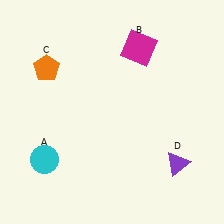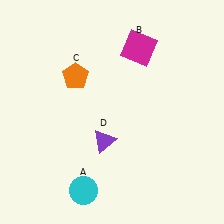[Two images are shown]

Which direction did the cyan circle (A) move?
The cyan circle (A) moved right.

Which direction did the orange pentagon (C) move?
The orange pentagon (C) moved right.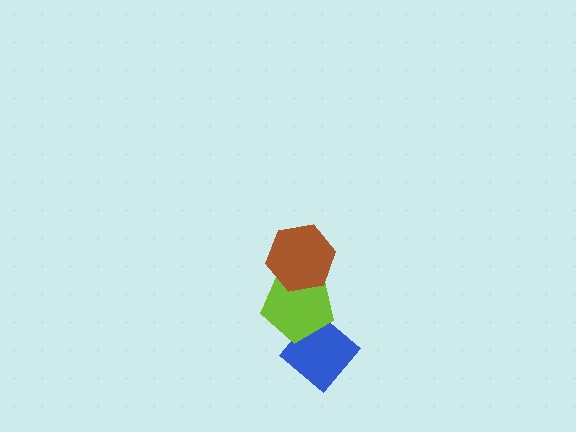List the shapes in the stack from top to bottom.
From top to bottom: the brown hexagon, the lime pentagon, the blue diamond.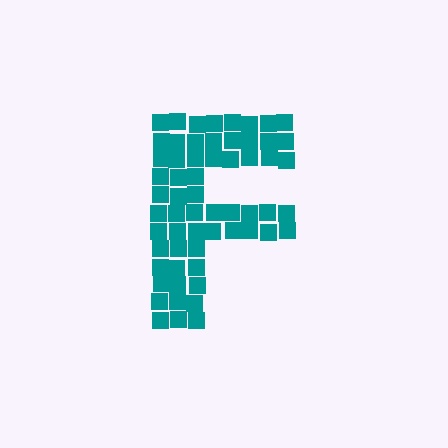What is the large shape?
The large shape is the letter F.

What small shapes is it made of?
It is made of small squares.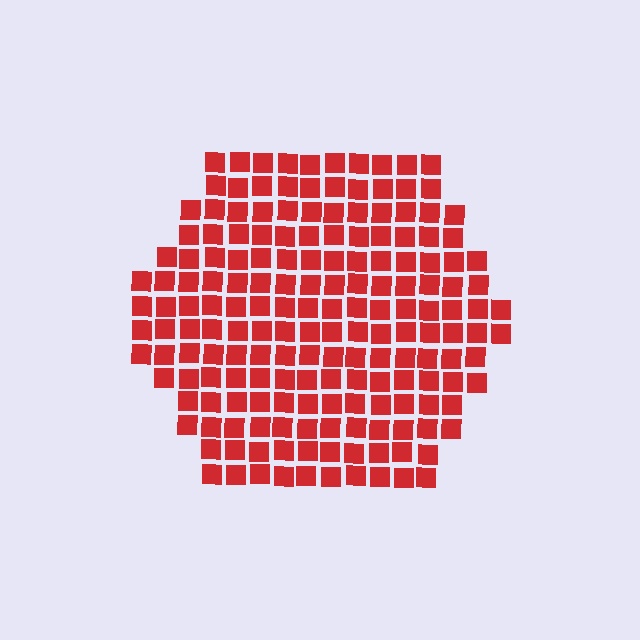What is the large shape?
The large shape is a hexagon.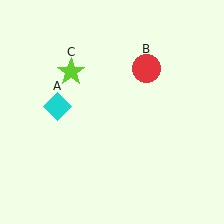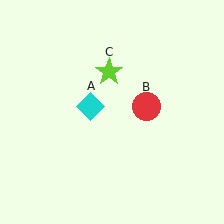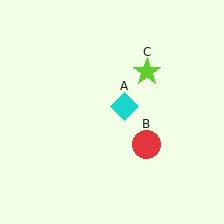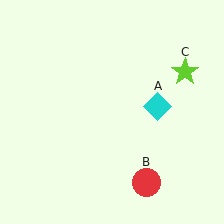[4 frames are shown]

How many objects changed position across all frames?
3 objects changed position: cyan diamond (object A), red circle (object B), lime star (object C).